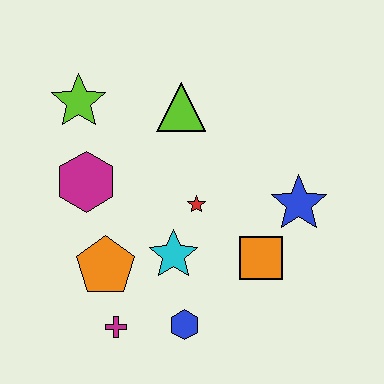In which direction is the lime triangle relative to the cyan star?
The lime triangle is above the cyan star.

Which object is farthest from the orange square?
The lime star is farthest from the orange square.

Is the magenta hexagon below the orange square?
No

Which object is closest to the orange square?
The blue star is closest to the orange square.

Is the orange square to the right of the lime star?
Yes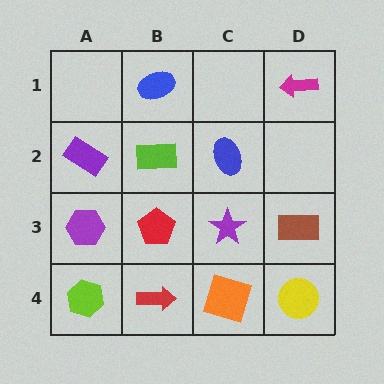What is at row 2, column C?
A blue ellipse.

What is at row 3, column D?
A brown rectangle.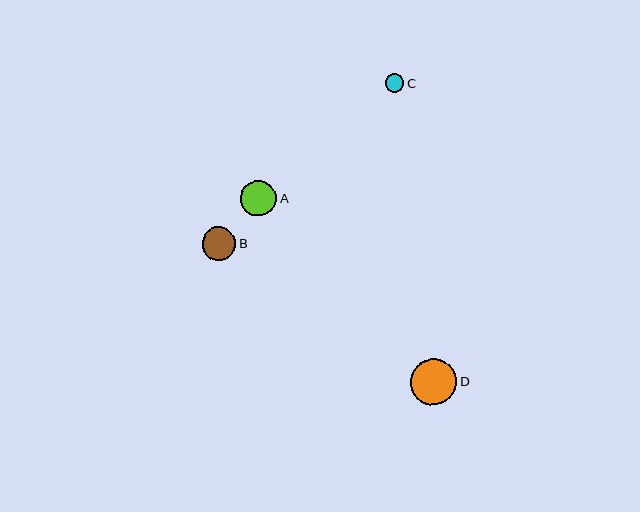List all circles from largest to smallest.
From largest to smallest: D, A, B, C.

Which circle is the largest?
Circle D is the largest with a size of approximately 46 pixels.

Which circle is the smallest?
Circle C is the smallest with a size of approximately 18 pixels.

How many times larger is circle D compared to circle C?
Circle D is approximately 2.5 times the size of circle C.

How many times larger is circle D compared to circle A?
Circle D is approximately 1.3 times the size of circle A.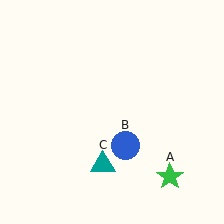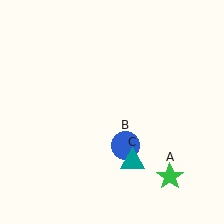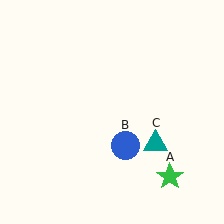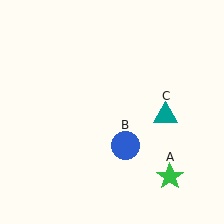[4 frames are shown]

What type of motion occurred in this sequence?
The teal triangle (object C) rotated counterclockwise around the center of the scene.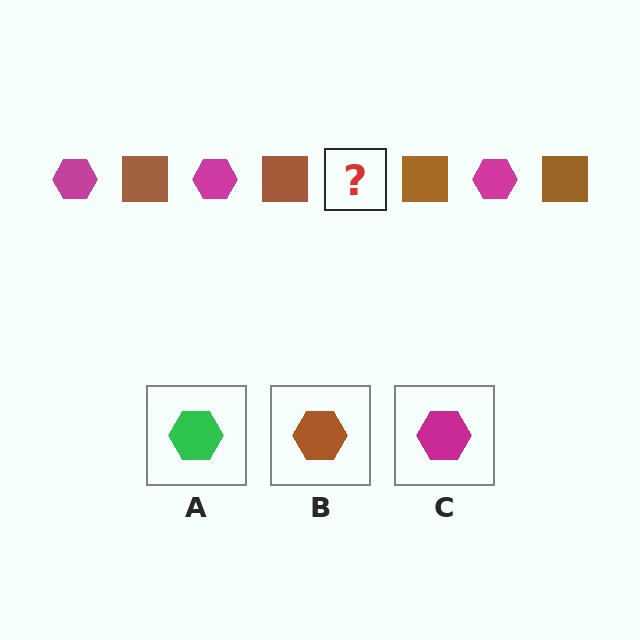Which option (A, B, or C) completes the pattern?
C.